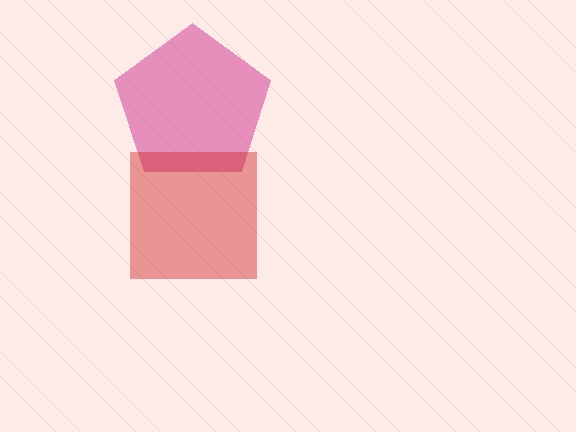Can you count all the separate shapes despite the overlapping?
Yes, there are 2 separate shapes.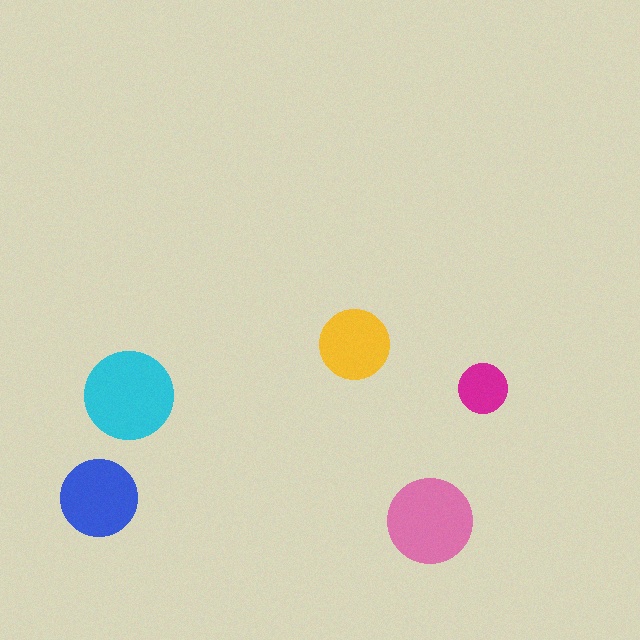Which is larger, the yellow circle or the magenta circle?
The yellow one.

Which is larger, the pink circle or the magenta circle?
The pink one.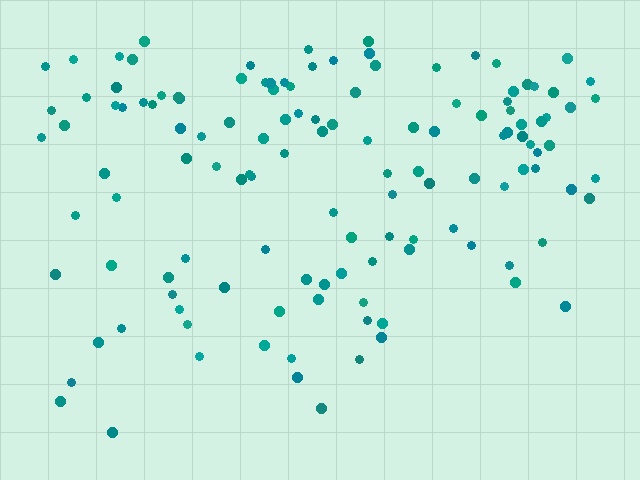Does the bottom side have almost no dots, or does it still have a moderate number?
Still a moderate number, just noticeably fewer than the top.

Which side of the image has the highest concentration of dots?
The top.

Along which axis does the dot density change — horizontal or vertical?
Vertical.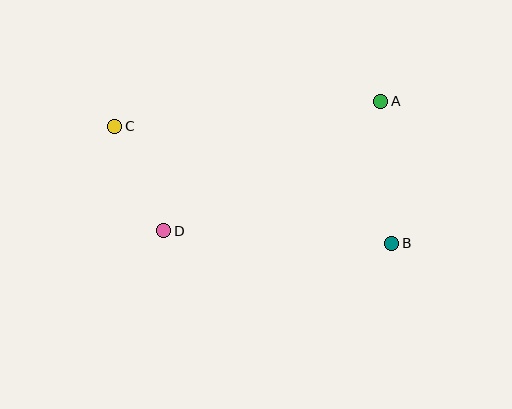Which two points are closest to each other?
Points C and D are closest to each other.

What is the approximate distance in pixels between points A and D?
The distance between A and D is approximately 252 pixels.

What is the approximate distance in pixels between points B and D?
The distance between B and D is approximately 228 pixels.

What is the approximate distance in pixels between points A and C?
The distance between A and C is approximately 267 pixels.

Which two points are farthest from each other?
Points B and C are farthest from each other.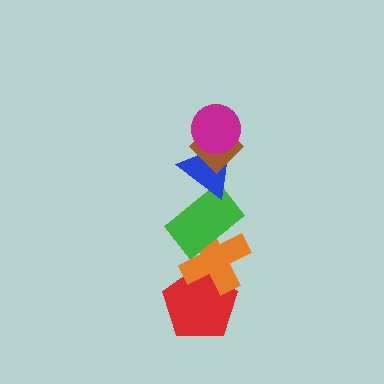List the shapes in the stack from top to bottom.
From top to bottom: the magenta circle, the brown diamond, the blue triangle, the green rectangle, the orange cross, the red pentagon.